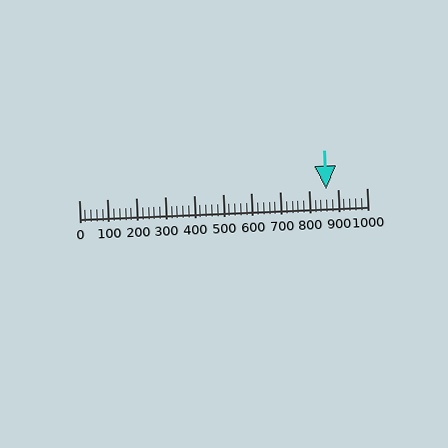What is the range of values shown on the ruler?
The ruler shows values from 0 to 1000.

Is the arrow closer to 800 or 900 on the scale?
The arrow is closer to 900.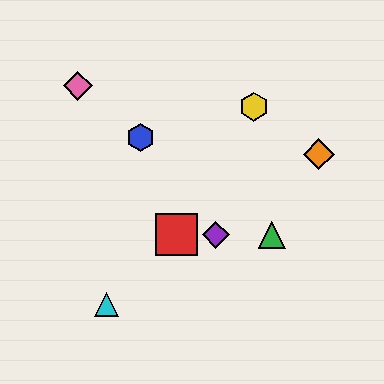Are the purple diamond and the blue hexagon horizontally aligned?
No, the purple diamond is at y≈235 and the blue hexagon is at y≈137.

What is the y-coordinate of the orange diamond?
The orange diamond is at y≈154.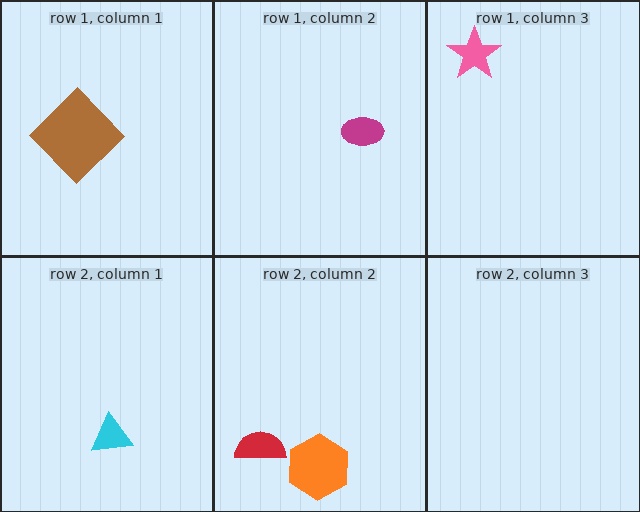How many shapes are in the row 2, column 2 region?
2.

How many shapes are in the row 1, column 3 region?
1.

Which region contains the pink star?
The row 1, column 3 region.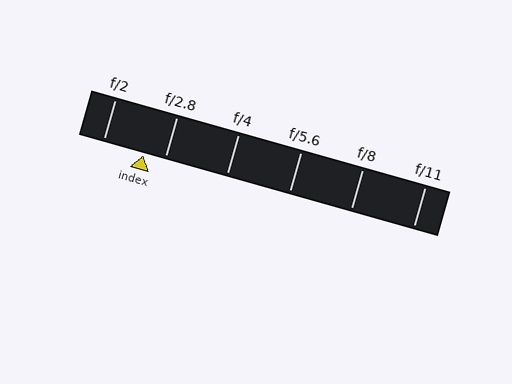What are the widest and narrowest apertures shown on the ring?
The widest aperture shown is f/2 and the narrowest is f/11.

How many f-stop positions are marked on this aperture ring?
There are 6 f-stop positions marked.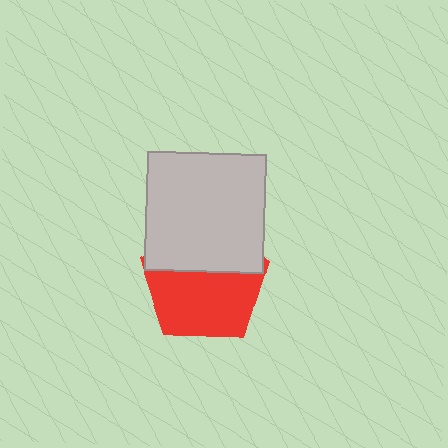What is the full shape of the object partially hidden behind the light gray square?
The partially hidden object is a red pentagon.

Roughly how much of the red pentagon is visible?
About half of it is visible (roughly 59%).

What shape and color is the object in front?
The object in front is a light gray square.